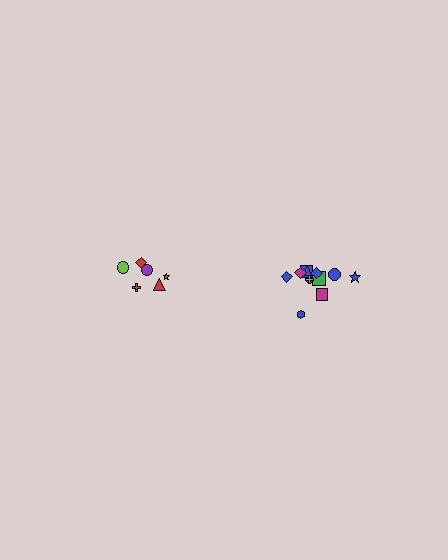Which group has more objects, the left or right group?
The right group.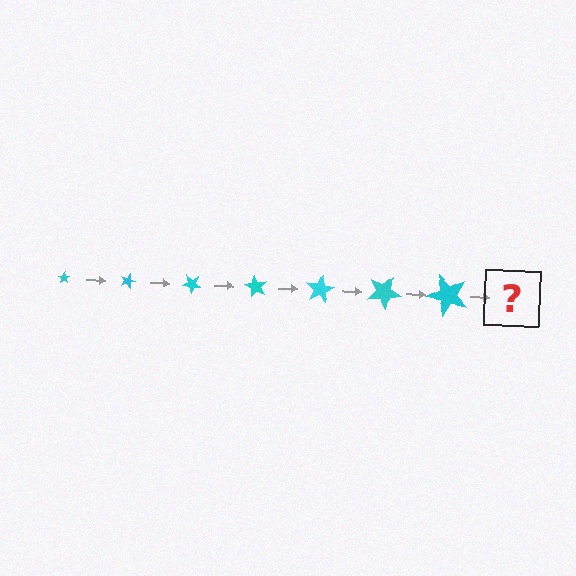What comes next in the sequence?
The next element should be a star, larger than the previous one and rotated 140 degrees from the start.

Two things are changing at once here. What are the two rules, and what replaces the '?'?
The two rules are that the star grows larger each step and it rotates 20 degrees each step. The '?' should be a star, larger than the previous one and rotated 140 degrees from the start.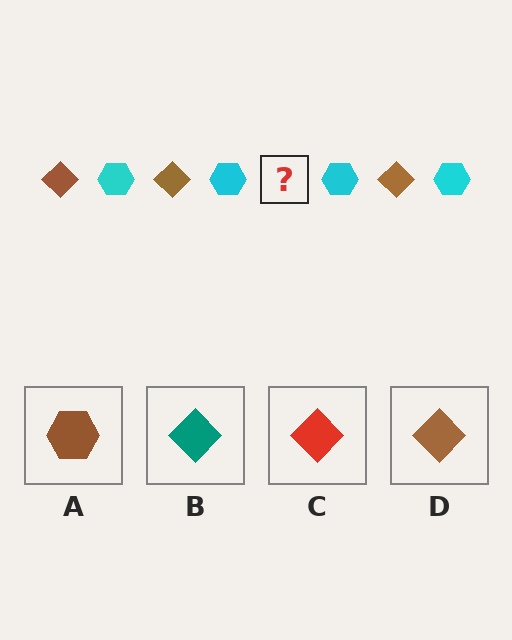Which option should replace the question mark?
Option D.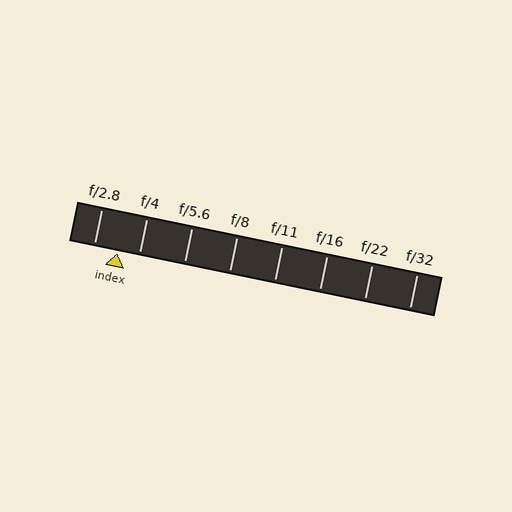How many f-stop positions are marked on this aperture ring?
There are 8 f-stop positions marked.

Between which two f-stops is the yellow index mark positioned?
The index mark is between f/2.8 and f/4.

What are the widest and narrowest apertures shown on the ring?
The widest aperture shown is f/2.8 and the narrowest is f/32.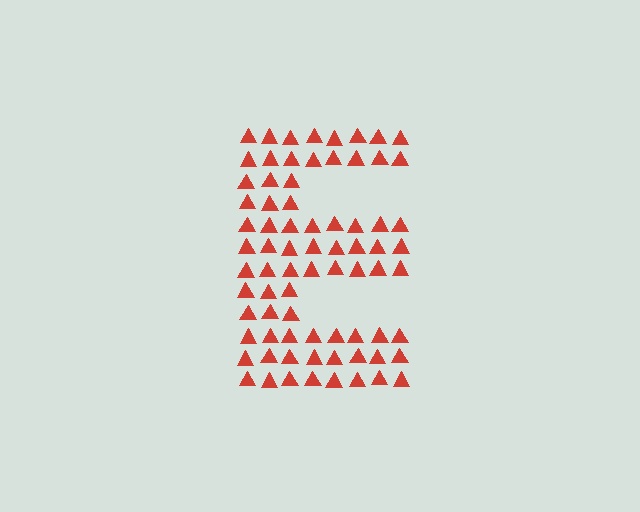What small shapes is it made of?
It is made of small triangles.